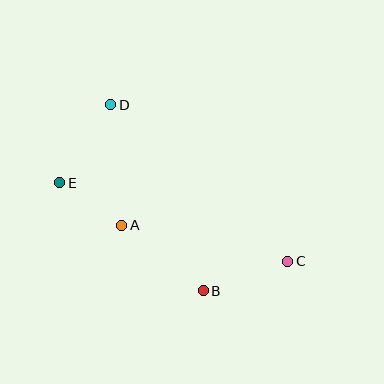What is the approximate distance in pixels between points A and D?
The distance between A and D is approximately 121 pixels.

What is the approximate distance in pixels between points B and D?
The distance between B and D is approximately 208 pixels.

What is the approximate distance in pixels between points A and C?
The distance between A and C is approximately 170 pixels.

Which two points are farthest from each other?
Points C and E are farthest from each other.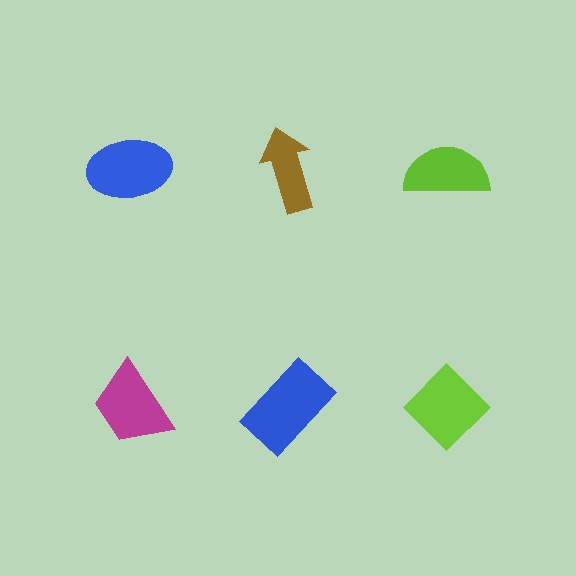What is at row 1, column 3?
A lime semicircle.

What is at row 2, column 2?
A blue rectangle.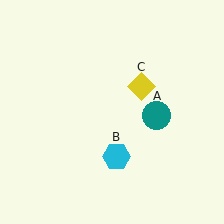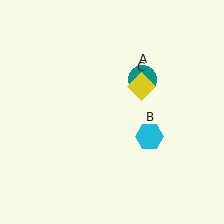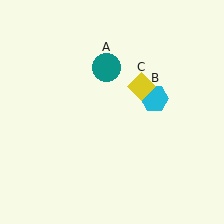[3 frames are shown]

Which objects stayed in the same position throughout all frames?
Yellow diamond (object C) remained stationary.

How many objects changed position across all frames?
2 objects changed position: teal circle (object A), cyan hexagon (object B).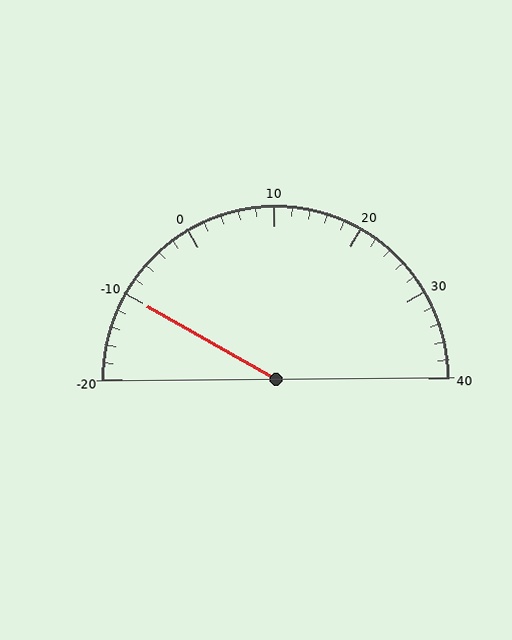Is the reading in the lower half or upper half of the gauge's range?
The reading is in the lower half of the range (-20 to 40).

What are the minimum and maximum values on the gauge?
The gauge ranges from -20 to 40.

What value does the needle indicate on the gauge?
The needle indicates approximately -10.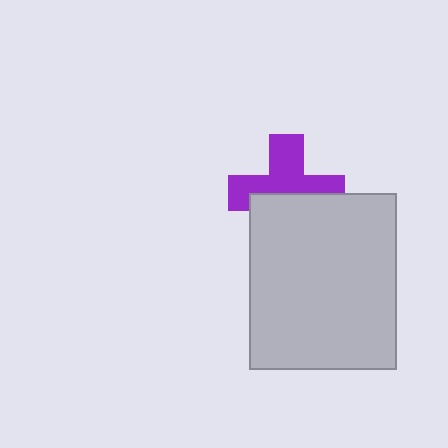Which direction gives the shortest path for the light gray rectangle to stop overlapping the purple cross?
Moving down gives the shortest separation.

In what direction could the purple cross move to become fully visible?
The purple cross could move up. That would shift it out from behind the light gray rectangle entirely.